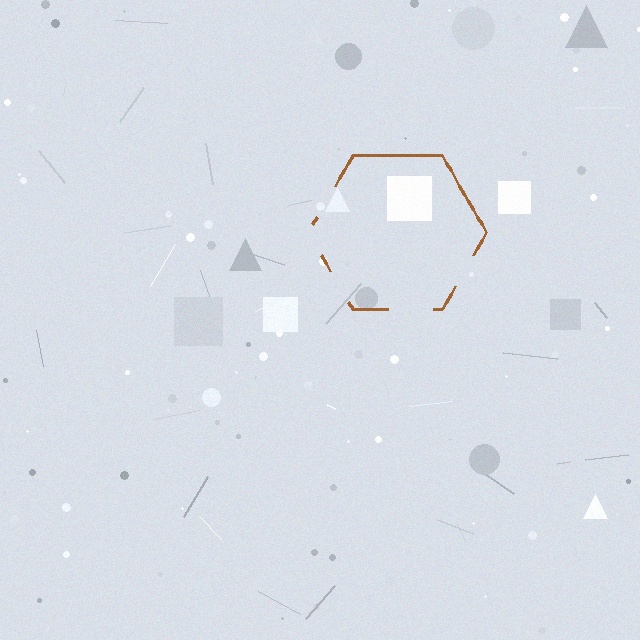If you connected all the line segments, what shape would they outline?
They would outline a hexagon.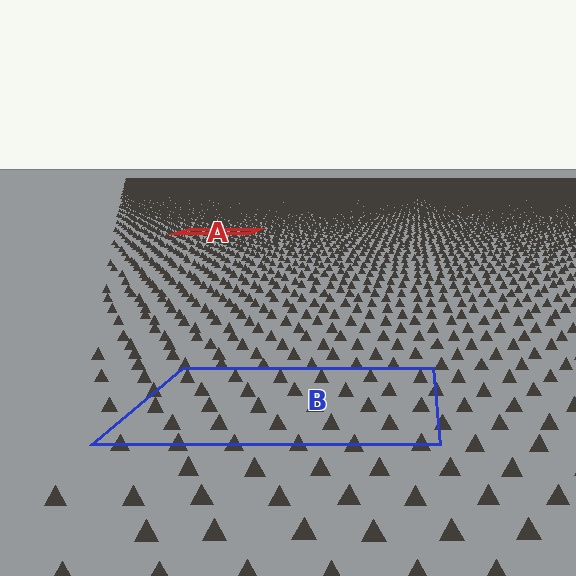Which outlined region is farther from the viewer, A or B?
Region A is farther from the viewer — the texture elements inside it appear smaller and more densely packed.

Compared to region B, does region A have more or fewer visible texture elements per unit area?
Region A has more texture elements per unit area — they are packed more densely because it is farther away.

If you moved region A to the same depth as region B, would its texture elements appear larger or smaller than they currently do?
They would appear larger. At a closer depth, the same texture elements are projected at a bigger on-screen size.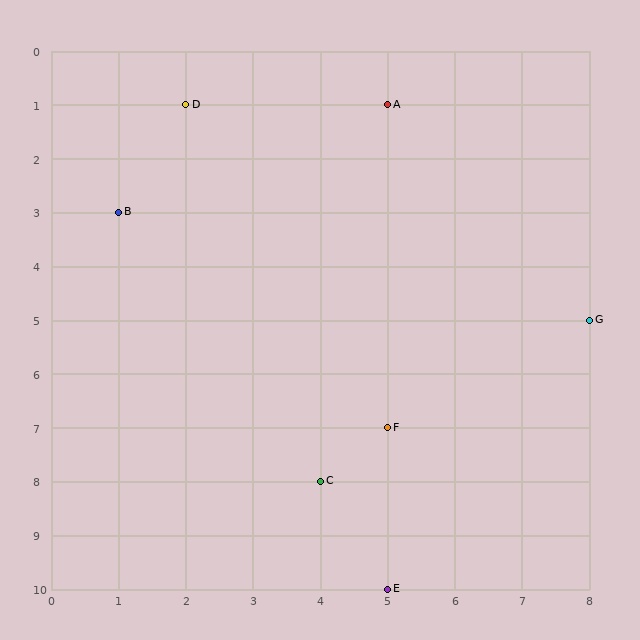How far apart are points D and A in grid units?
Points D and A are 3 columns apart.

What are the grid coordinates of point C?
Point C is at grid coordinates (4, 8).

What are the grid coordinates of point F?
Point F is at grid coordinates (5, 7).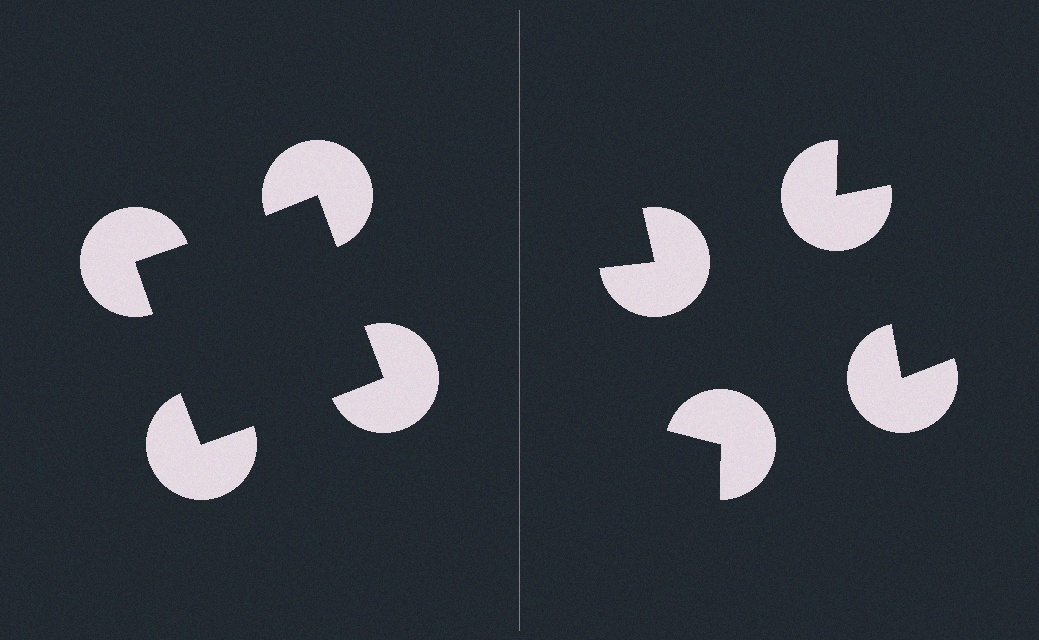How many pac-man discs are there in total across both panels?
8 — 4 on each side.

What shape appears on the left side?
An illusory square.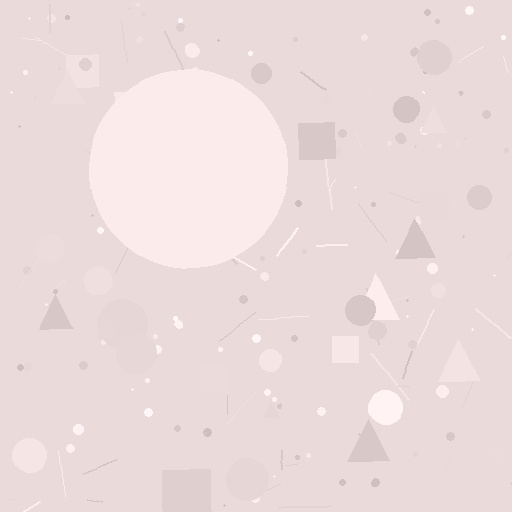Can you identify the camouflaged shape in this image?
The camouflaged shape is a circle.